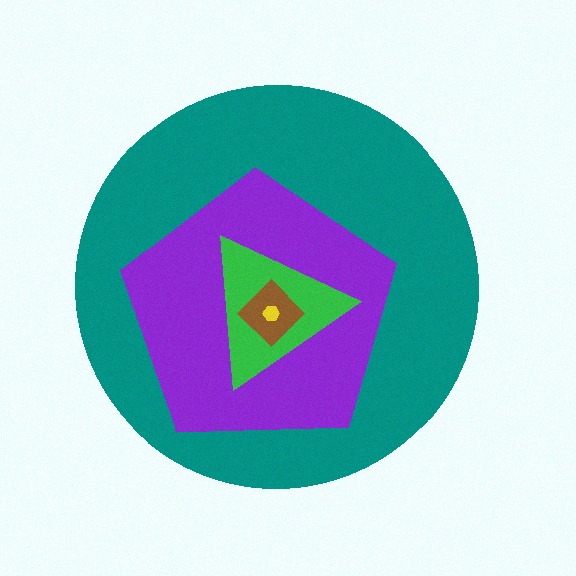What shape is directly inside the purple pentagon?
The green triangle.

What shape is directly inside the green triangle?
The brown diamond.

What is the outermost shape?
The teal circle.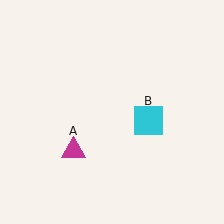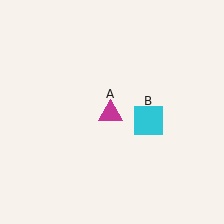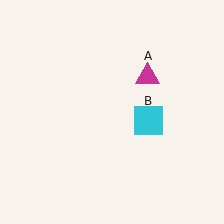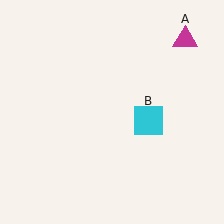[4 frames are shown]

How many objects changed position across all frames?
1 object changed position: magenta triangle (object A).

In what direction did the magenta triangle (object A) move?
The magenta triangle (object A) moved up and to the right.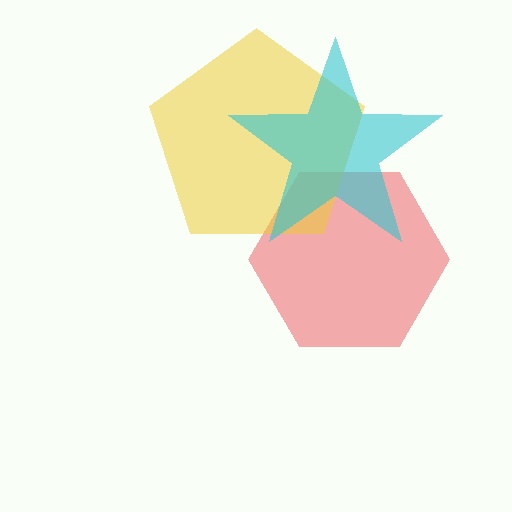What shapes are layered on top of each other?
The layered shapes are: a red hexagon, a yellow pentagon, a cyan star.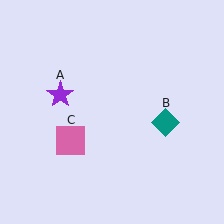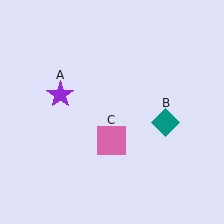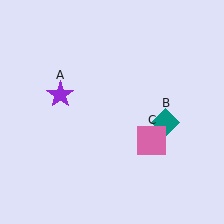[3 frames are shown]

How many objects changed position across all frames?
1 object changed position: pink square (object C).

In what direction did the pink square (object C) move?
The pink square (object C) moved right.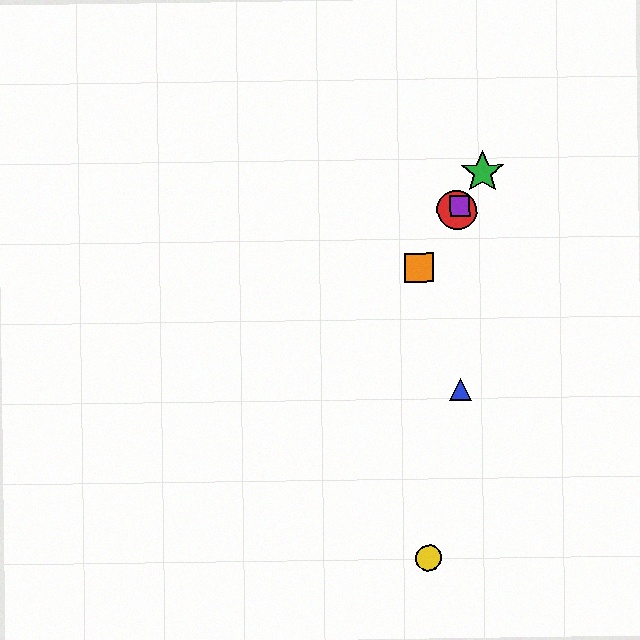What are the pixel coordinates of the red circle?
The red circle is at (457, 210).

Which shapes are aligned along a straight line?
The red circle, the green star, the purple square, the orange square are aligned along a straight line.